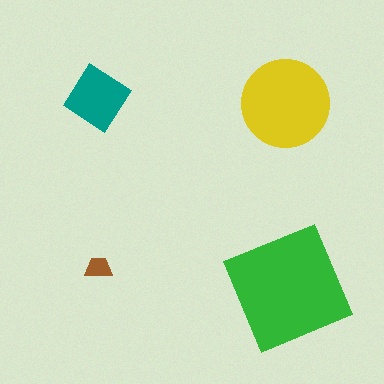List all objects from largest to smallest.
The green square, the yellow circle, the teal diamond, the brown trapezoid.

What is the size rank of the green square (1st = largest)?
1st.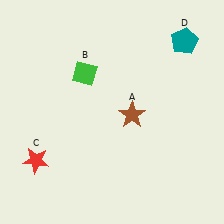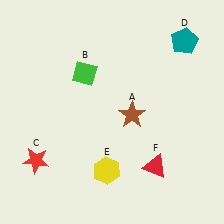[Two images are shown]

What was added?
A yellow hexagon (E), a red triangle (F) were added in Image 2.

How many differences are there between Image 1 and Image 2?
There are 2 differences between the two images.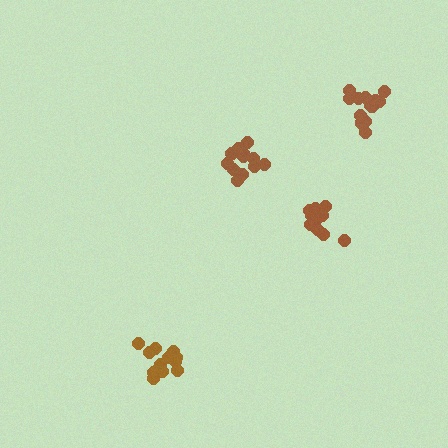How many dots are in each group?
Group 1: 12 dots, Group 2: 14 dots, Group 3: 16 dots, Group 4: 12 dots (54 total).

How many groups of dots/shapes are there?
There are 4 groups.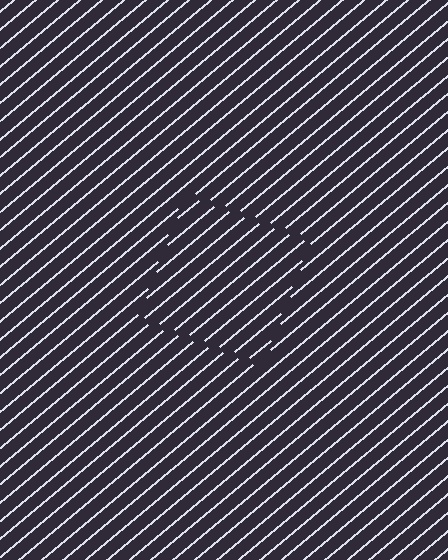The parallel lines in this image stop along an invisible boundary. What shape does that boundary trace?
An illusory square. The interior of the shape contains the same grating, shifted by half a period — the contour is defined by the phase discontinuity where line-ends from the inner and outer gratings abut.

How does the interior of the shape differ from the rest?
The interior of the shape contains the same grating, shifted by half a period — the contour is defined by the phase discontinuity where line-ends from the inner and outer gratings abut.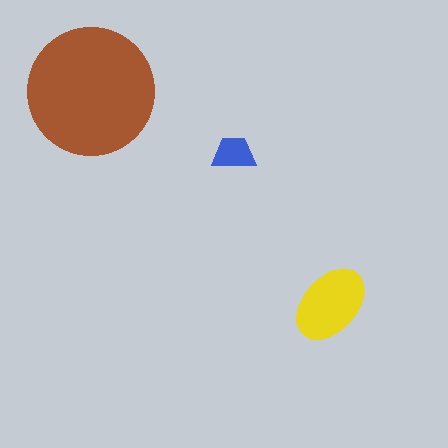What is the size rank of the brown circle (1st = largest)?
1st.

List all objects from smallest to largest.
The blue trapezoid, the yellow ellipse, the brown circle.